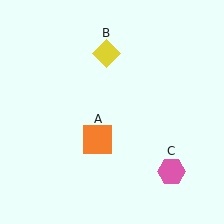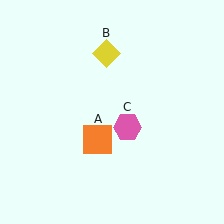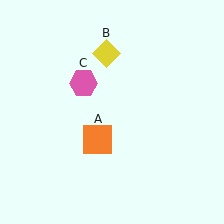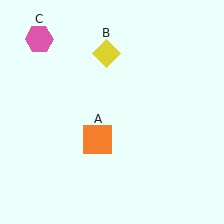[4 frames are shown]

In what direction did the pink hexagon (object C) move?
The pink hexagon (object C) moved up and to the left.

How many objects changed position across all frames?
1 object changed position: pink hexagon (object C).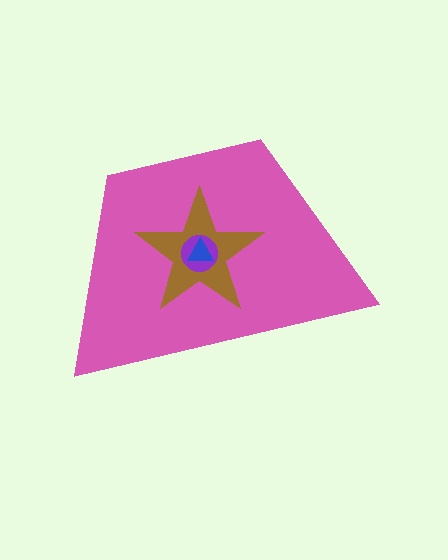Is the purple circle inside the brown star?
Yes.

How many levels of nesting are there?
4.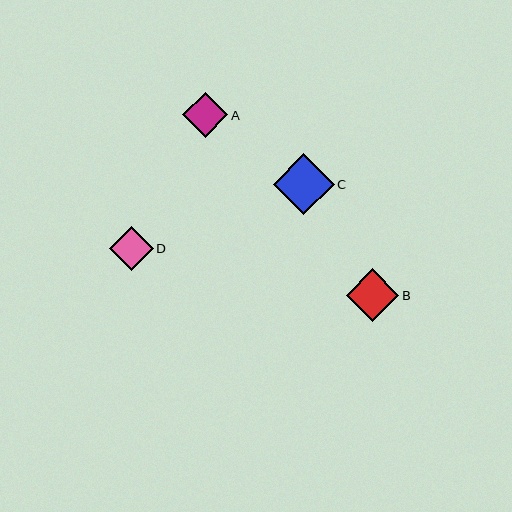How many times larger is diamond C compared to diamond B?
Diamond C is approximately 1.2 times the size of diamond B.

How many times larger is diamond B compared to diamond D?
Diamond B is approximately 1.2 times the size of diamond D.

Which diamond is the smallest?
Diamond D is the smallest with a size of approximately 43 pixels.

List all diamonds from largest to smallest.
From largest to smallest: C, B, A, D.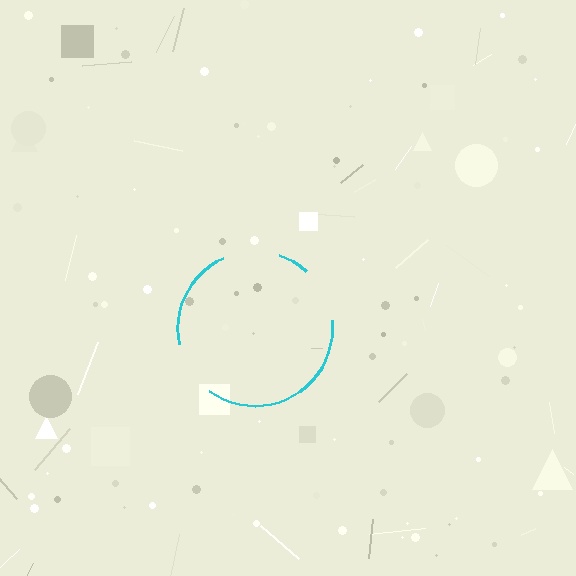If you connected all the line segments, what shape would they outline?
They would outline a circle.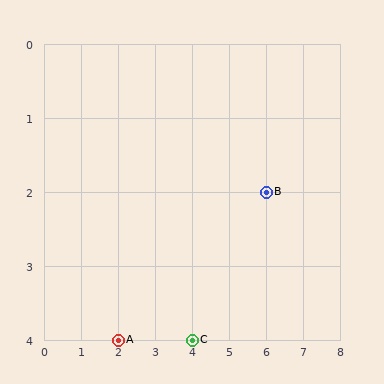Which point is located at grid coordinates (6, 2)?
Point B is at (6, 2).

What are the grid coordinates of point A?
Point A is at grid coordinates (2, 4).